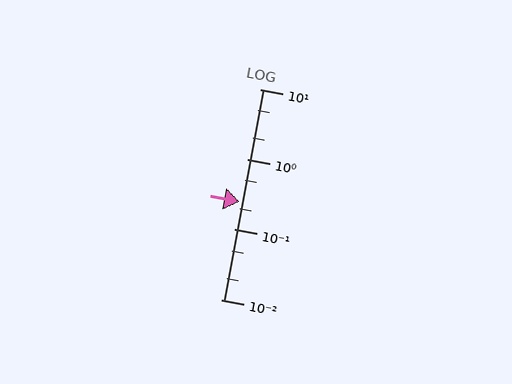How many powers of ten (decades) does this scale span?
The scale spans 3 decades, from 0.01 to 10.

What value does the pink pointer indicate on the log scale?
The pointer indicates approximately 0.25.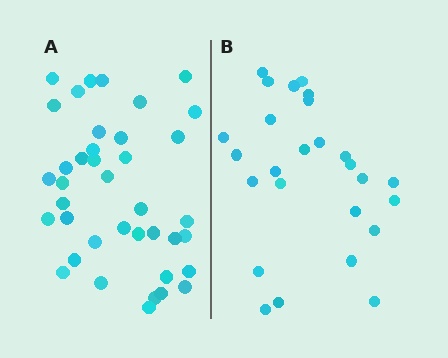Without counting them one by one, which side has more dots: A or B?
Region A (the left region) has more dots.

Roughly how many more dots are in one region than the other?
Region A has approximately 15 more dots than region B.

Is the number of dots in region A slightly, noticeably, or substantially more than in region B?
Region A has substantially more. The ratio is roughly 1.5 to 1.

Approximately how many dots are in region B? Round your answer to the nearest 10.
About 30 dots. (The exact count is 26, which rounds to 30.)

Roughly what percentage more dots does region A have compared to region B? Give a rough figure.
About 50% more.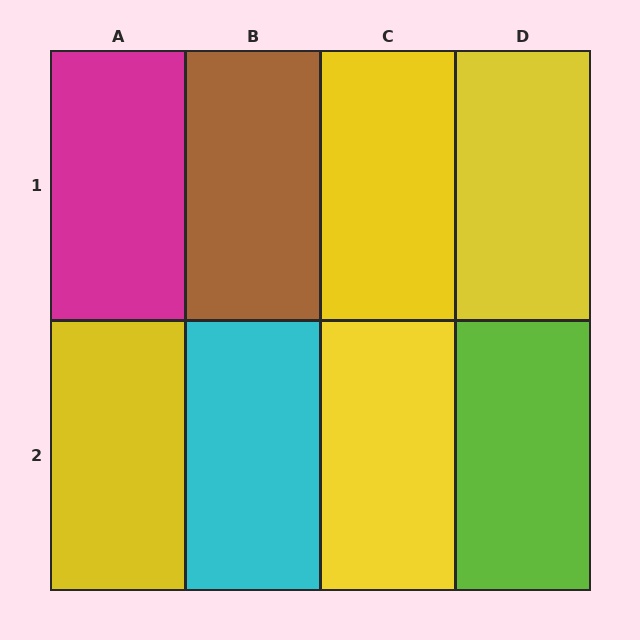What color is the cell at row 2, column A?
Yellow.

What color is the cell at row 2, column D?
Lime.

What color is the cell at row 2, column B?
Cyan.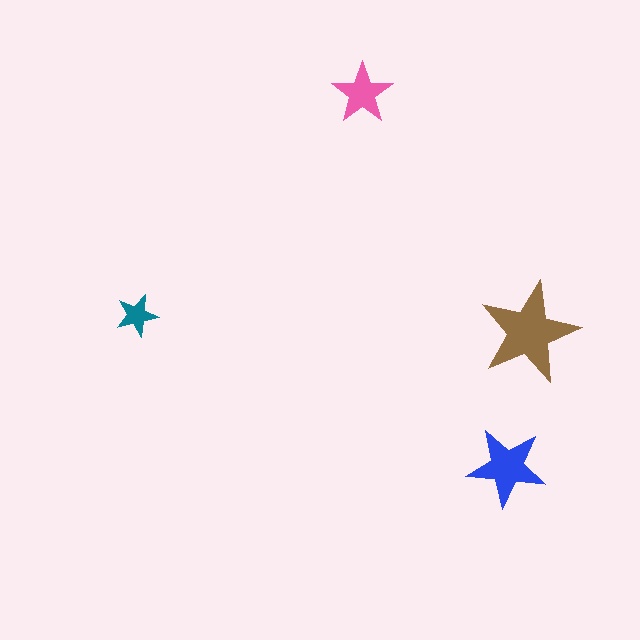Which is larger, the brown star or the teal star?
The brown one.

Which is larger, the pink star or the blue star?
The blue one.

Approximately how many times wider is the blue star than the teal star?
About 2 times wider.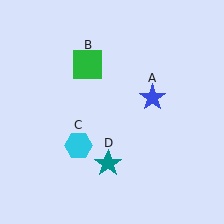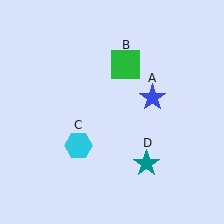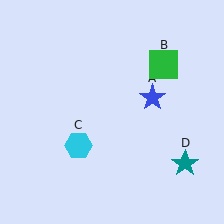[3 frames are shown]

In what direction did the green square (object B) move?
The green square (object B) moved right.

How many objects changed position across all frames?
2 objects changed position: green square (object B), teal star (object D).